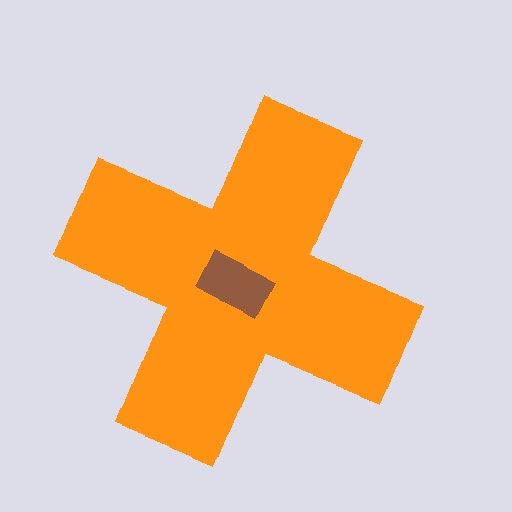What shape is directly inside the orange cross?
The brown rectangle.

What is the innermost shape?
The brown rectangle.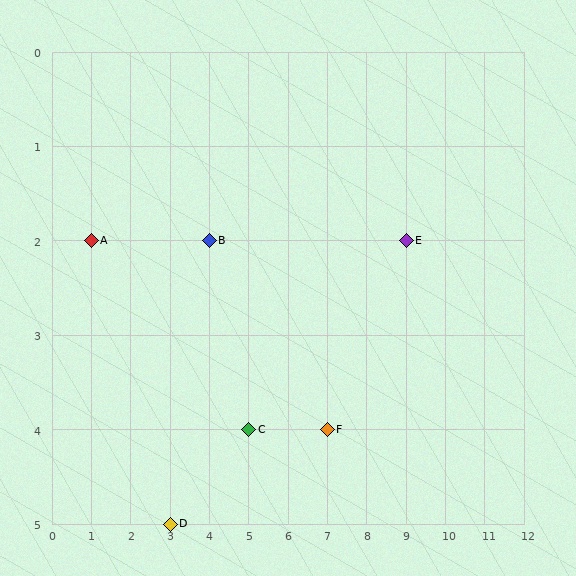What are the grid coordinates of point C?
Point C is at grid coordinates (5, 4).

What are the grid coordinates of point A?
Point A is at grid coordinates (1, 2).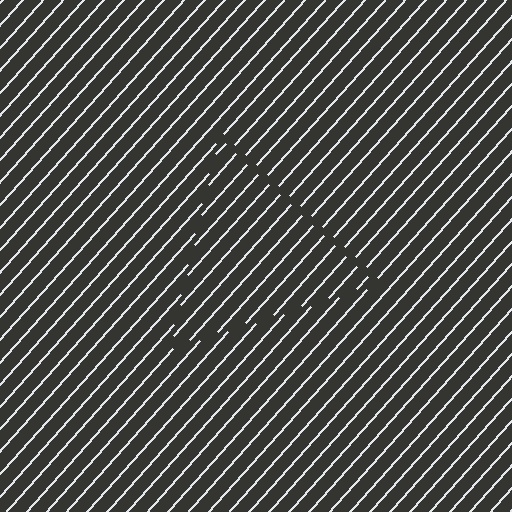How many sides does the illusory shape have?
3 sides — the line-ends trace a triangle.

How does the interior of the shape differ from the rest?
The interior of the shape contains the same grating, shifted by half a period — the contour is defined by the phase discontinuity where line-ends from the inner and outer gratings abut.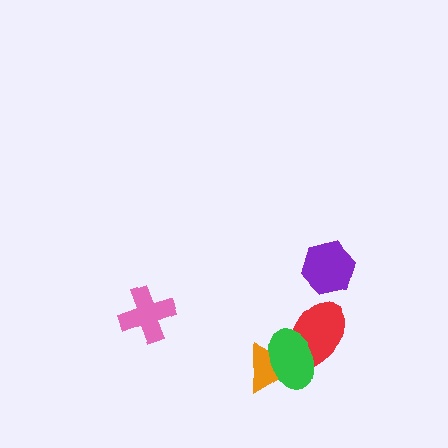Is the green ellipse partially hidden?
No, no other shape covers it.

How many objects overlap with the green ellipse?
2 objects overlap with the green ellipse.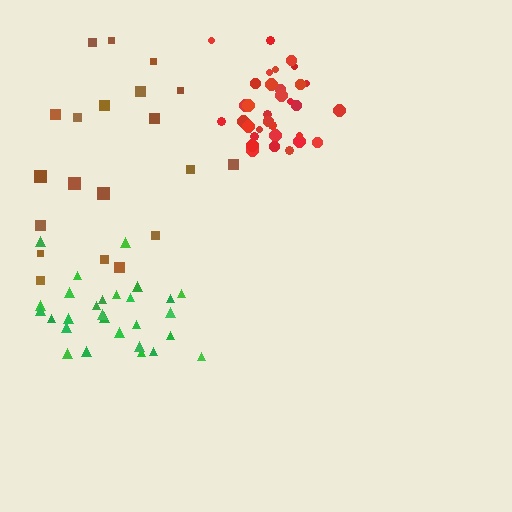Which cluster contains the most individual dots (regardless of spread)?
Red (33).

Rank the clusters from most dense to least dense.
red, green, brown.